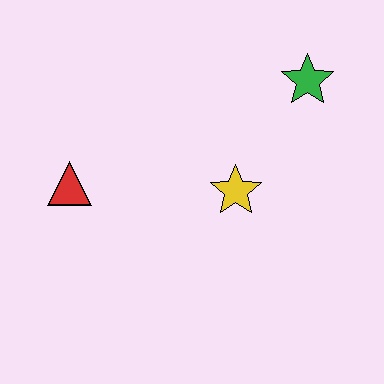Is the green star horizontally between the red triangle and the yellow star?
No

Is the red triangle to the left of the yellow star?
Yes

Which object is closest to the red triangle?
The yellow star is closest to the red triangle.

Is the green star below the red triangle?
No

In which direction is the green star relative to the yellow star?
The green star is above the yellow star.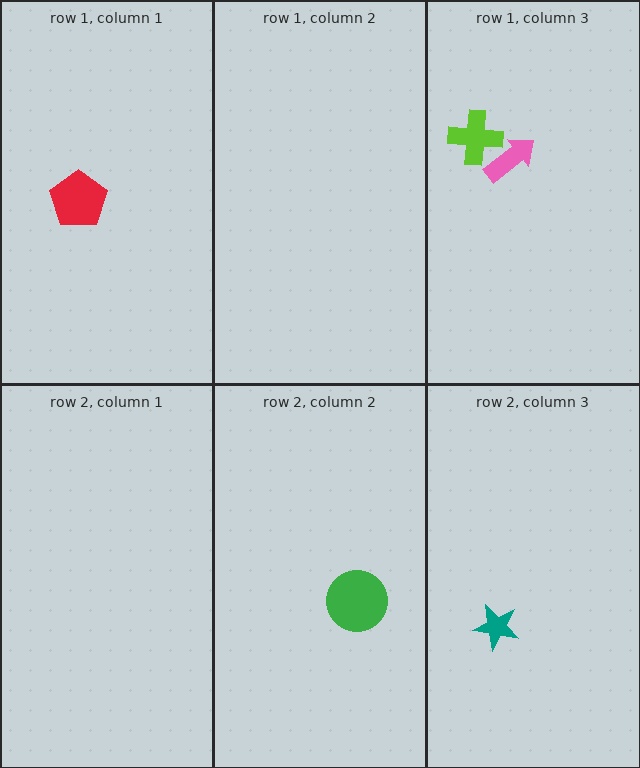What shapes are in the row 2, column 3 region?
The teal star.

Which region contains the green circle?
The row 2, column 2 region.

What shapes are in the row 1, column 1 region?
The red pentagon.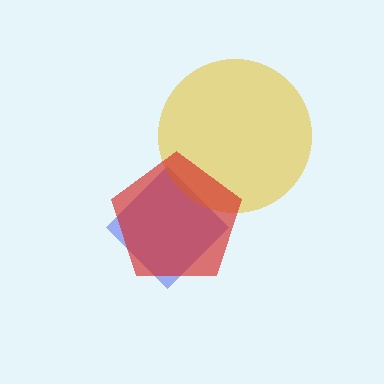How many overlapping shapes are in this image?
There are 3 overlapping shapes in the image.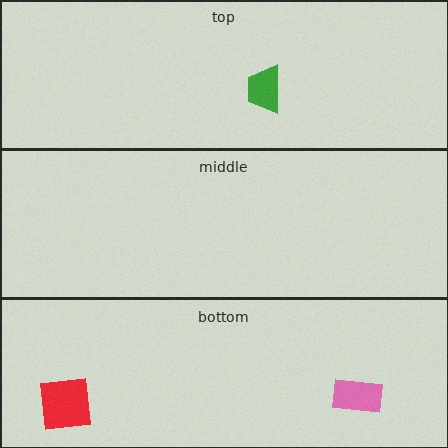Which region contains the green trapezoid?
The top region.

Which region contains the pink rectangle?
The bottom region.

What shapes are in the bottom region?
The red square, the pink rectangle.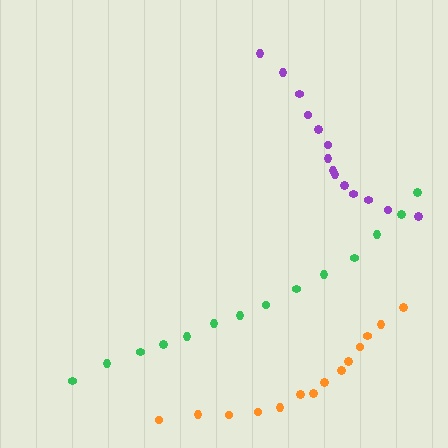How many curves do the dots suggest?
There are 3 distinct paths.